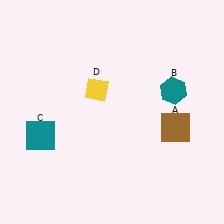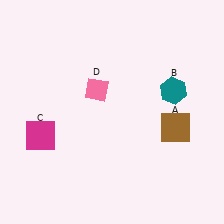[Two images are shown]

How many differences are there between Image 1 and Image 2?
There are 2 differences between the two images.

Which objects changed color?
C changed from teal to magenta. D changed from yellow to pink.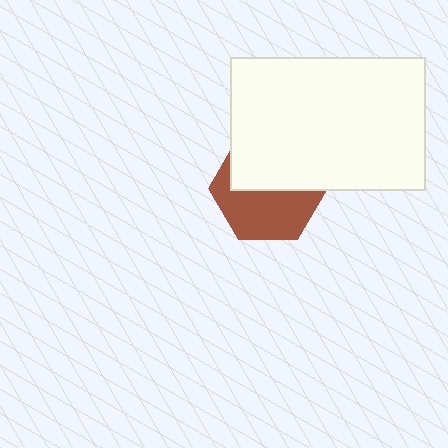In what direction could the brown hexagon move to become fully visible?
The brown hexagon could move down. That would shift it out from behind the white rectangle entirely.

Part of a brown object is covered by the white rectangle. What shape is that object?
It is a hexagon.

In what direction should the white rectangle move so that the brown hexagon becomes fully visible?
The white rectangle should move up. That is the shortest direction to clear the overlap and leave the brown hexagon fully visible.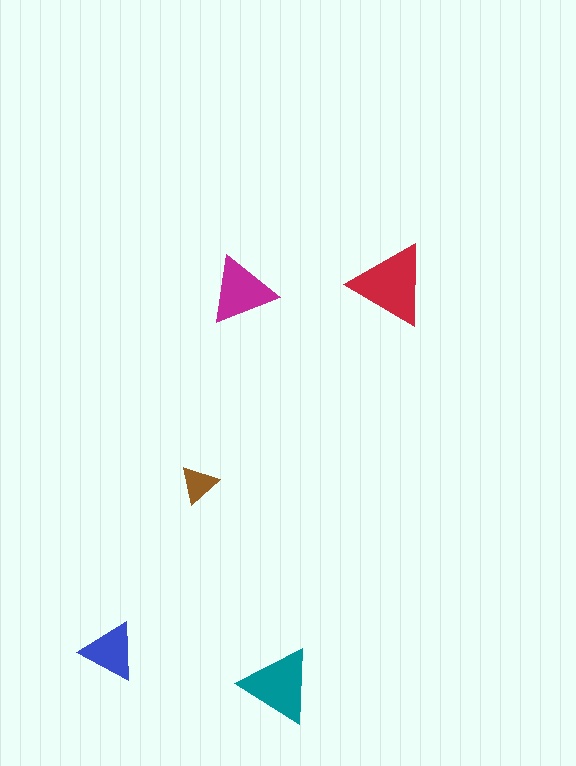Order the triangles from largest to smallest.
the red one, the teal one, the magenta one, the blue one, the brown one.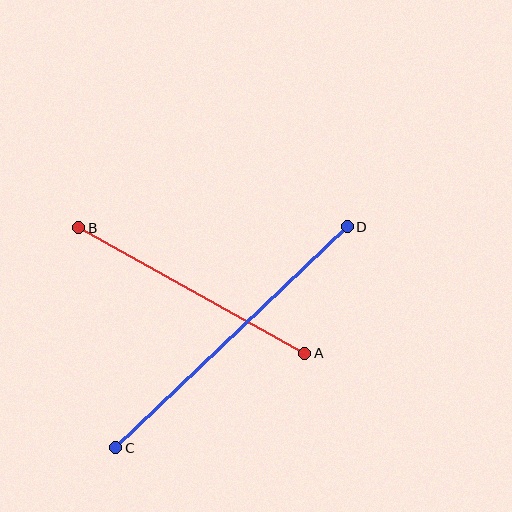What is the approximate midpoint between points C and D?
The midpoint is at approximately (231, 337) pixels.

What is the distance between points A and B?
The distance is approximately 259 pixels.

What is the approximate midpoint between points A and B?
The midpoint is at approximately (192, 290) pixels.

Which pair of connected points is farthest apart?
Points C and D are farthest apart.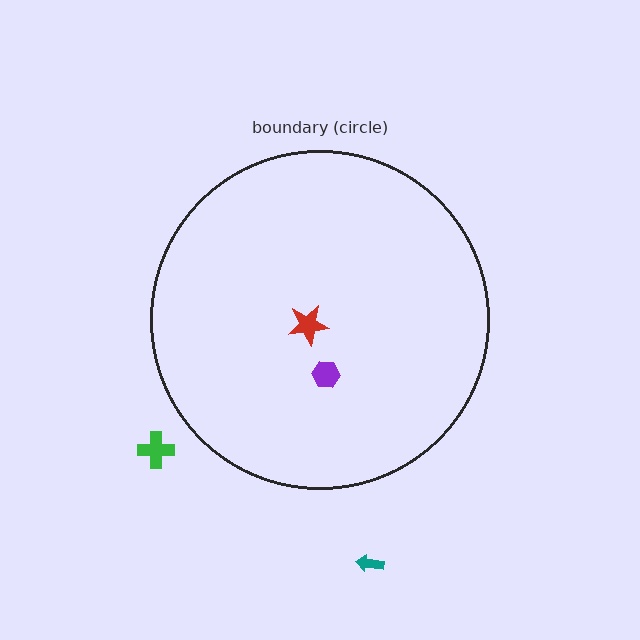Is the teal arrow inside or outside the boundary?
Outside.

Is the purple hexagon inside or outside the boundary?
Inside.